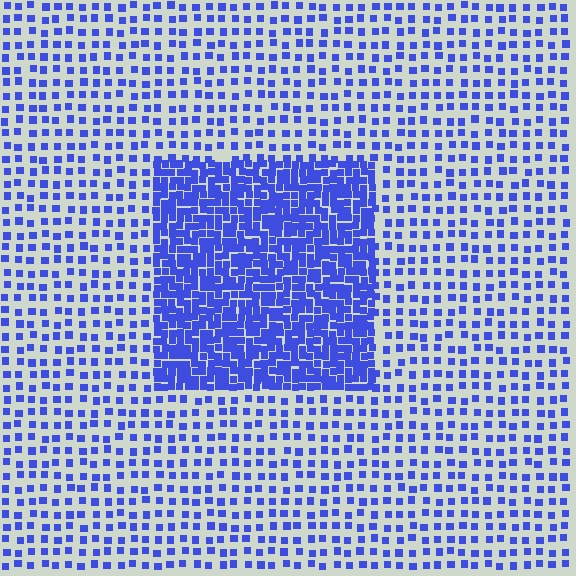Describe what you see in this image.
The image contains small blue elements arranged at two different densities. A rectangle-shaped region is visible where the elements are more densely packed than the surrounding area.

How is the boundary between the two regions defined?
The boundary is defined by a change in element density (approximately 2.7x ratio). All elements are the same color, size, and shape.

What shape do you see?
I see a rectangle.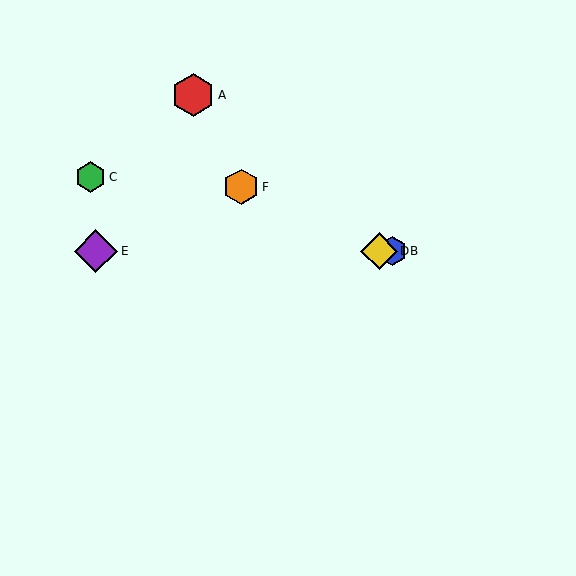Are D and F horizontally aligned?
No, D is at y≈251 and F is at y≈187.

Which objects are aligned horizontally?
Objects B, D, E are aligned horizontally.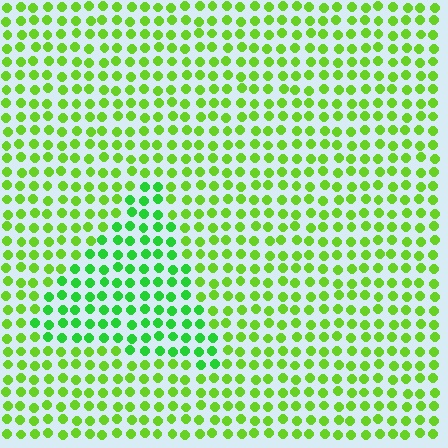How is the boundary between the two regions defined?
The boundary is defined purely by a slight shift in hue (about 28 degrees). Spacing, size, and orientation are identical on both sides.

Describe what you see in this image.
The image is filled with small lime elements in a uniform arrangement. A triangle-shaped region is visible where the elements are tinted to a slightly different hue, forming a subtle color boundary.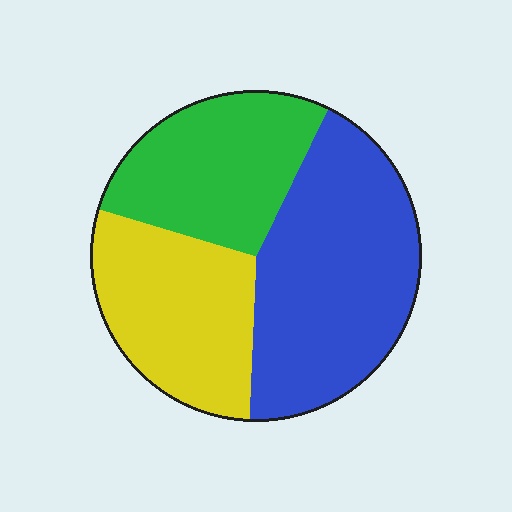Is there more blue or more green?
Blue.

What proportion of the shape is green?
Green takes up about one quarter (1/4) of the shape.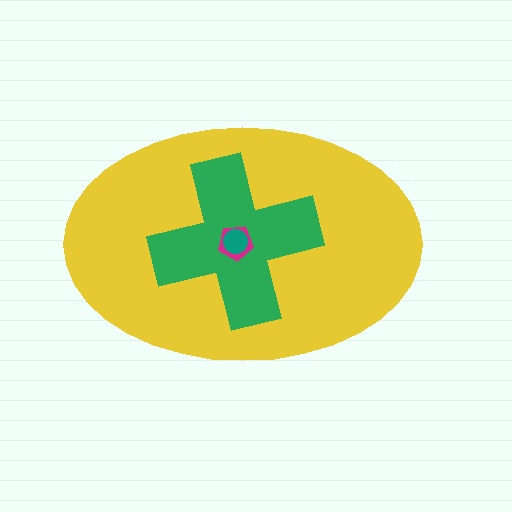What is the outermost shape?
The yellow ellipse.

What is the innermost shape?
The teal circle.